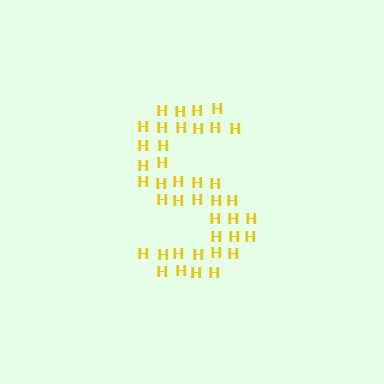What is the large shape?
The large shape is the letter S.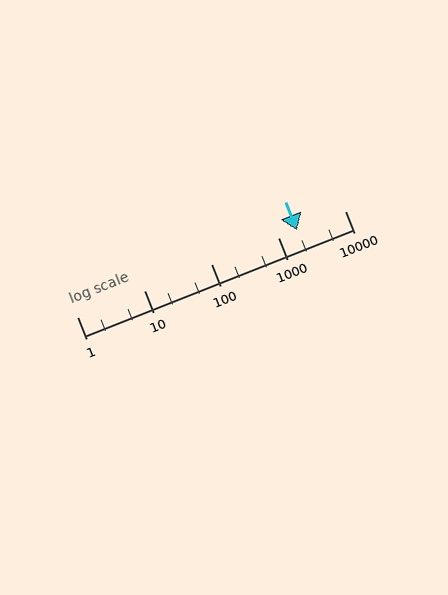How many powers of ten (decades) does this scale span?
The scale spans 4 decades, from 1 to 10000.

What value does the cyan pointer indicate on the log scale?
The pointer indicates approximately 1900.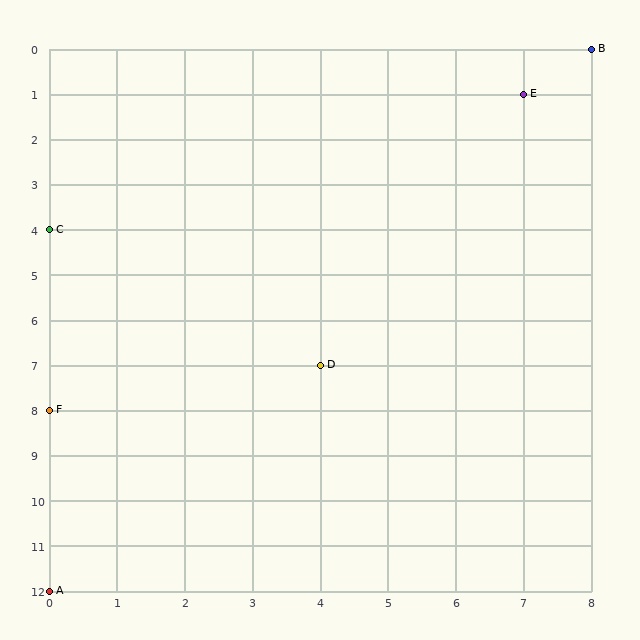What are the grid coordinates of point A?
Point A is at grid coordinates (0, 12).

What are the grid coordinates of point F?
Point F is at grid coordinates (0, 8).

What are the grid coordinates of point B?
Point B is at grid coordinates (8, 0).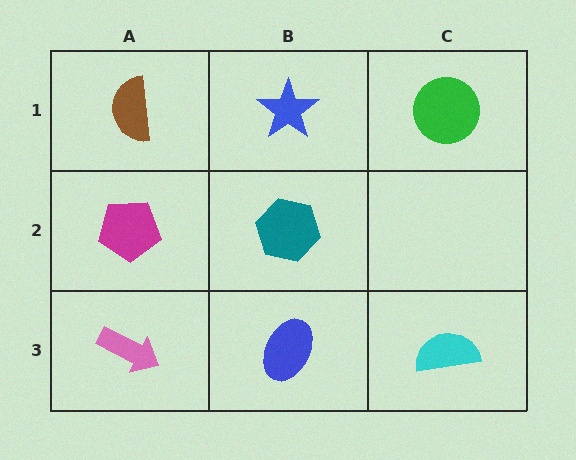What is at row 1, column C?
A green circle.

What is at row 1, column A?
A brown semicircle.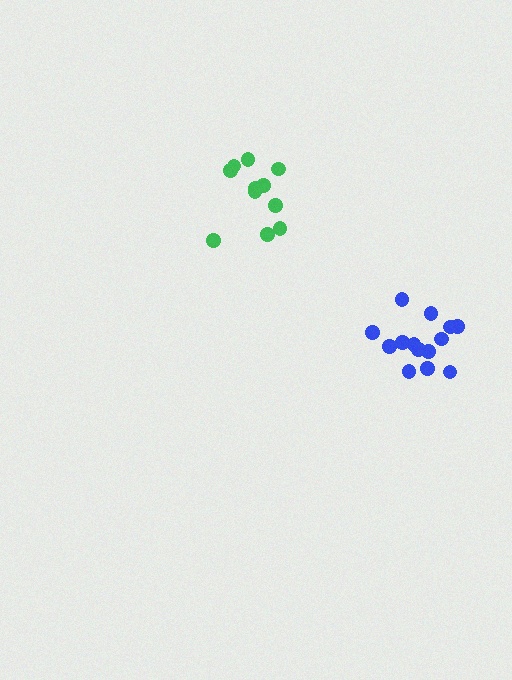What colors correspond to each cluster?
The clusters are colored: green, blue.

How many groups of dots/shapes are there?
There are 2 groups.